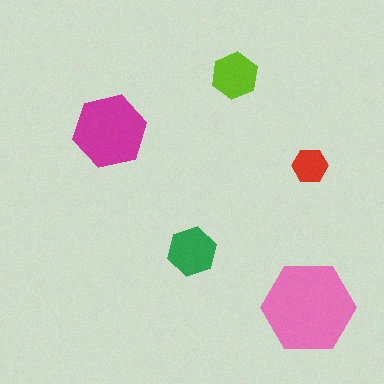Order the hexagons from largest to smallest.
the pink one, the magenta one, the green one, the lime one, the red one.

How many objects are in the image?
There are 5 objects in the image.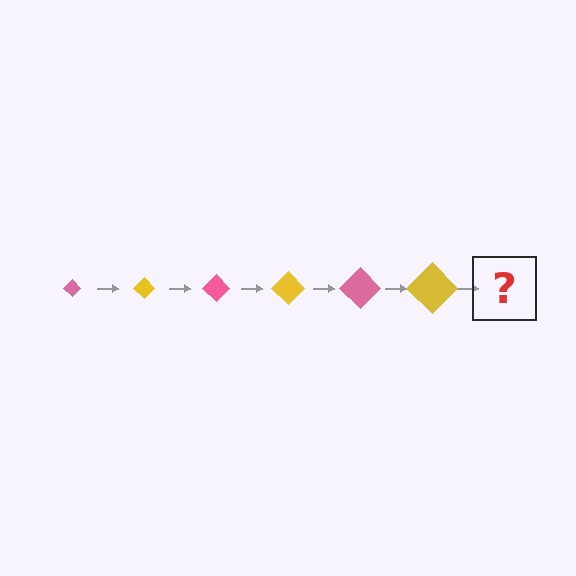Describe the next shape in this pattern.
It should be a pink diamond, larger than the previous one.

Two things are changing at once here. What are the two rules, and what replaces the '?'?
The two rules are that the diamond grows larger each step and the color cycles through pink and yellow. The '?' should be a pink diamond, larger than the previous one.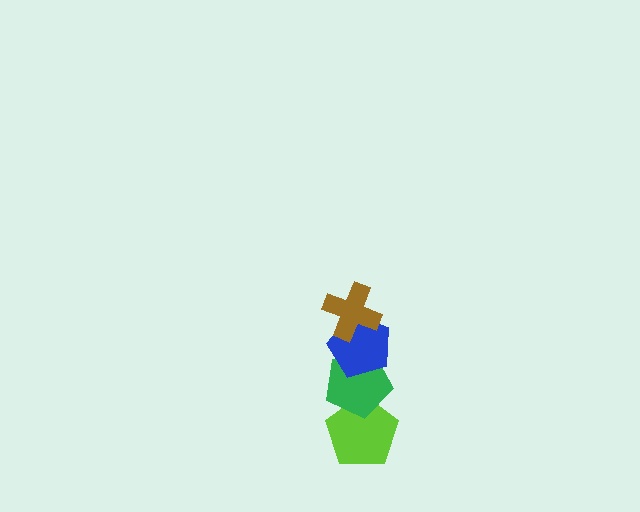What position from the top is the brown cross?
The brown cross is 1st from the top.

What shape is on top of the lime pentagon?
The green pentagon is on top of the lime pentagon.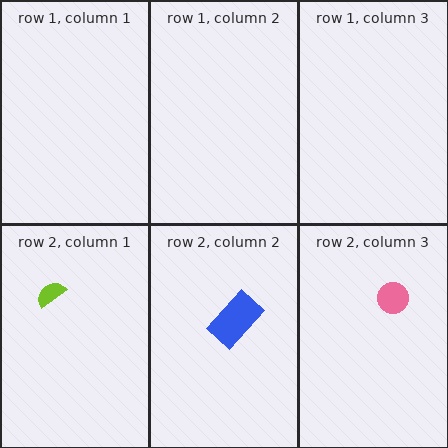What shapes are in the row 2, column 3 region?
The pink circle.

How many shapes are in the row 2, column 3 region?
1.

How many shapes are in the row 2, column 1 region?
1.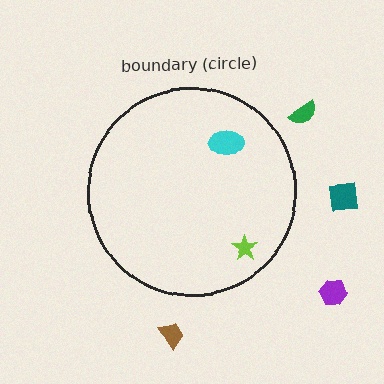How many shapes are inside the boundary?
2 inside, 4 outside.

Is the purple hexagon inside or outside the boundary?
Outside.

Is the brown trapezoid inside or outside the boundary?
Outside.